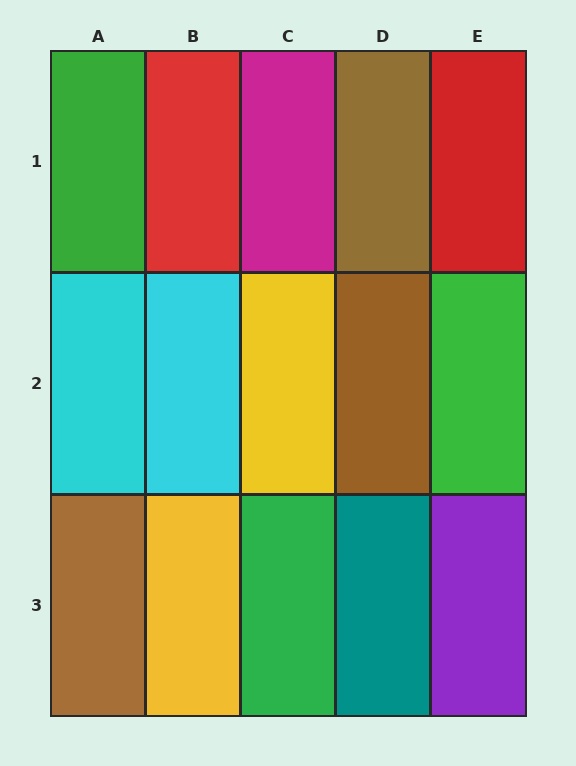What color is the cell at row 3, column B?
Yellow.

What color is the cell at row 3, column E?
Purple.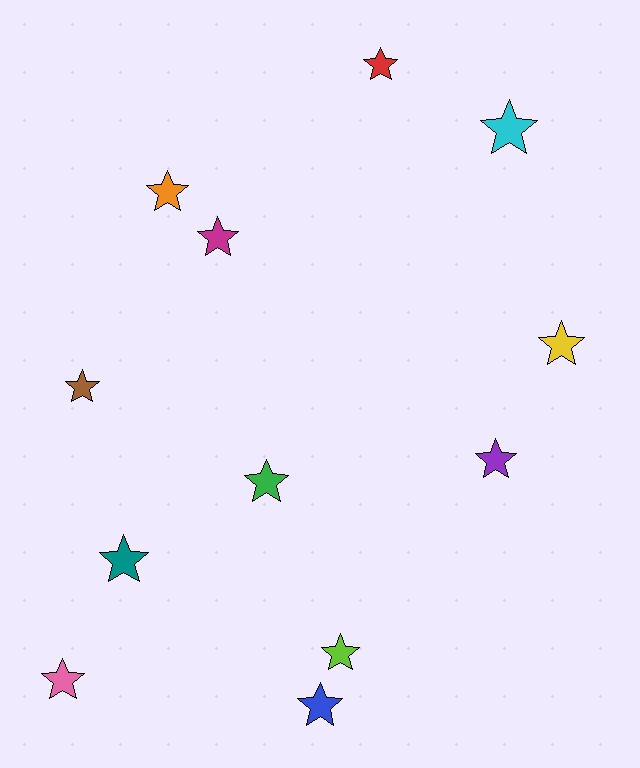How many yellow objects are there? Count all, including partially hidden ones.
There is 1 yellow object.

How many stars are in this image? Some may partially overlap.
There are 12 stars.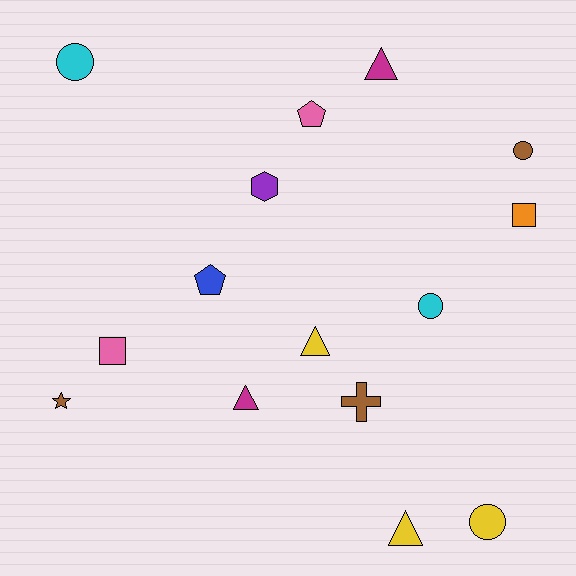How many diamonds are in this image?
There are no diamonds.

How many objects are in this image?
There are 15 objects.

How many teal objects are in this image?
There are no teal objects.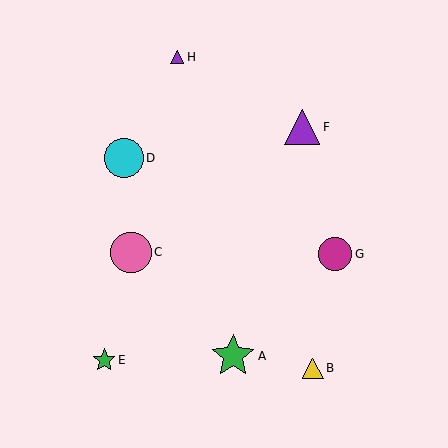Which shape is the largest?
The green star (labeled A) is the largest.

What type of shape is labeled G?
Shape G is a magenta circle.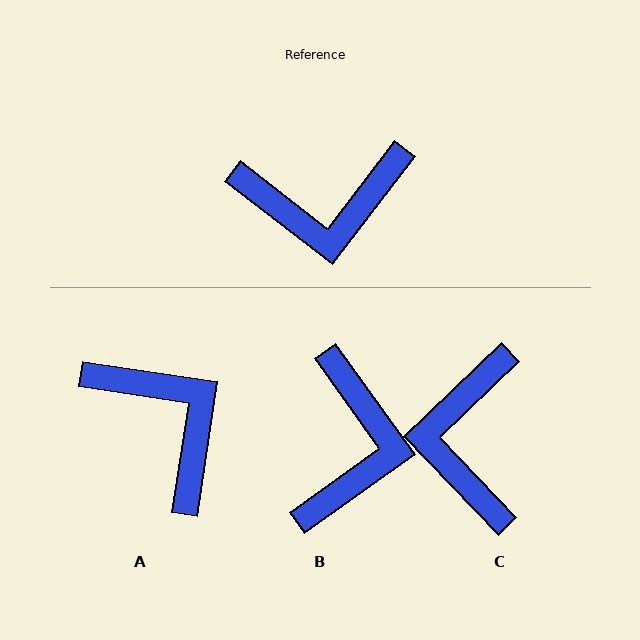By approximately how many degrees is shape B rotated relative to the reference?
Approximately 73 degrees counter-clockwise.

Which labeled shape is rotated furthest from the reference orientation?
A, about 119 degrees away.